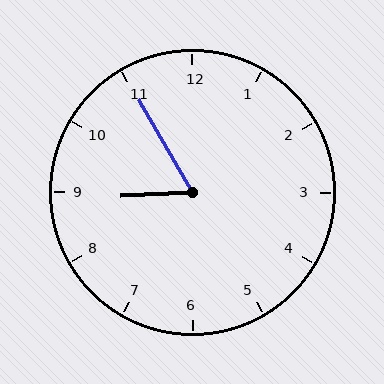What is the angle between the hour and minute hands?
Approximately 62 degrees.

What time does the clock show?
8:55.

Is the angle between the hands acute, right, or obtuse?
It is acute.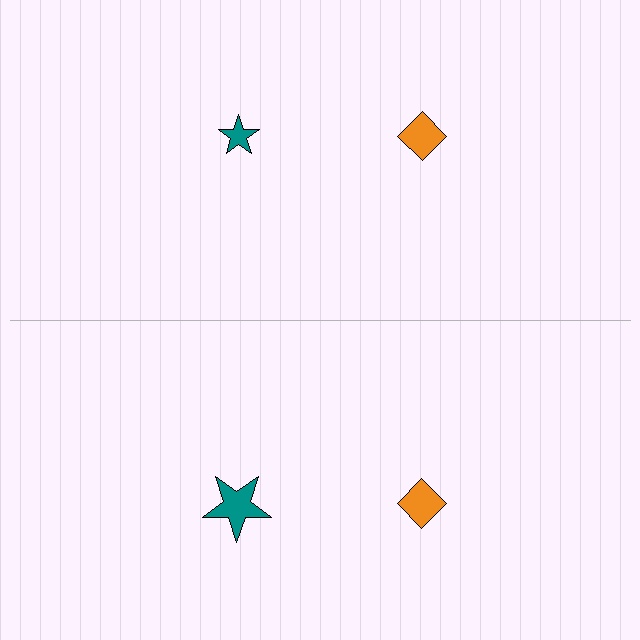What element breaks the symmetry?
The teal star on the bottom side has a different size than its mirror counterpart.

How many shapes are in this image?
There are 4 shapes in this image.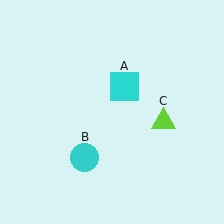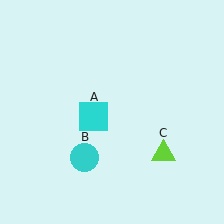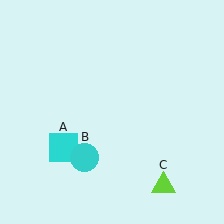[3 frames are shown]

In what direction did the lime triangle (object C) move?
The lime triangle (object C) moved down.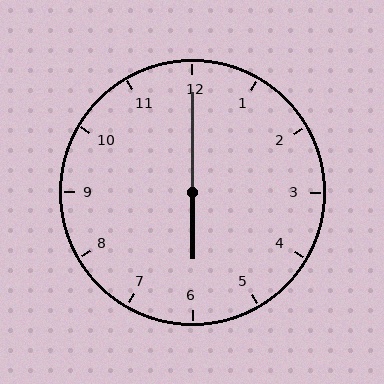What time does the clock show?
6:00.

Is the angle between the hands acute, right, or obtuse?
It is obtuse.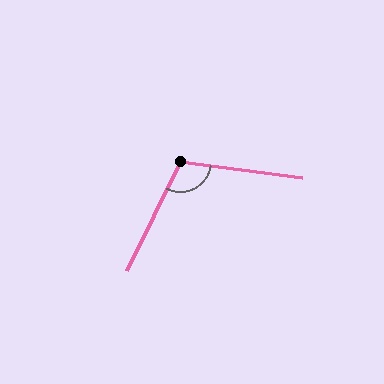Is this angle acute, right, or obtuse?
It is obtuse.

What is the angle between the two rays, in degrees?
Approximately 109 degrees.